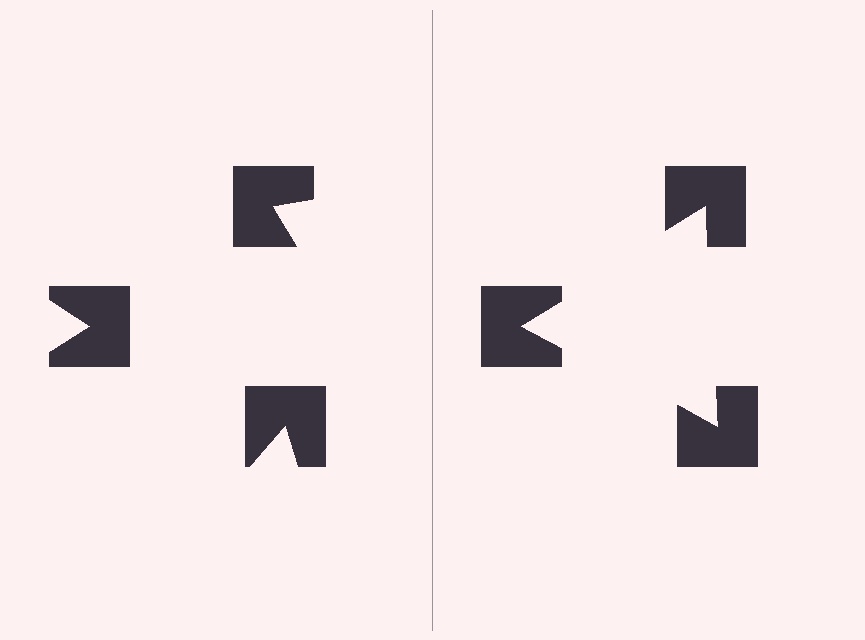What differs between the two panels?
The notched squares are positioned identically on both sides; only the wedge orientations differ. On the right they align to a triangle; on the left they are misaligned.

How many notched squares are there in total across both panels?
6 — 3 on each side.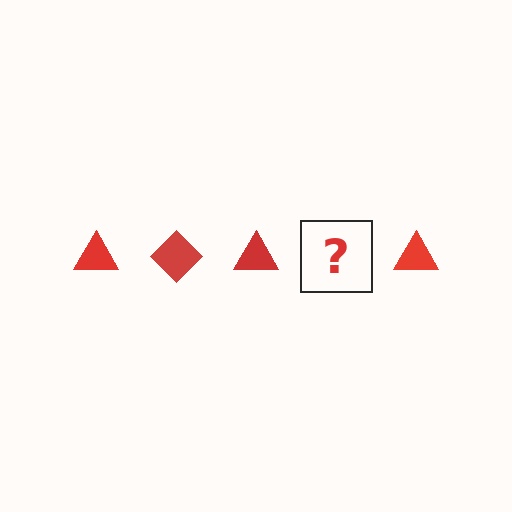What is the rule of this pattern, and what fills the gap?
The rule is that the pattern cycles through triangle, diamond shapes in red. The gap should be filled with a red diamond.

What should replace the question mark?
The question mark should be replaced with a red diamond.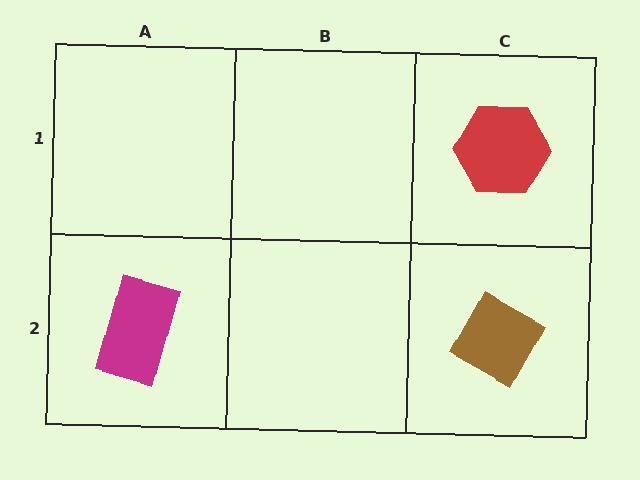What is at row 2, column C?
A brown diamond.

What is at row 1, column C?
A red hexagon.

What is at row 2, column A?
A magenta rectangle.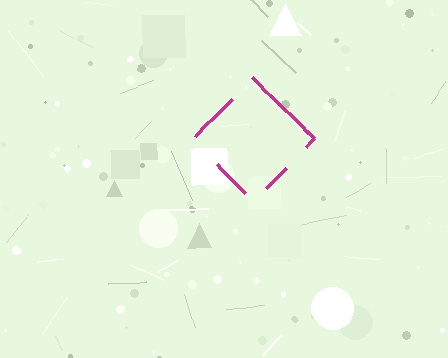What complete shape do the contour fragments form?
The contour fragments form a diamond.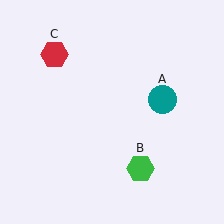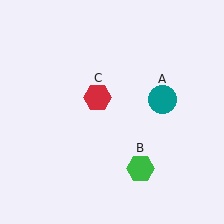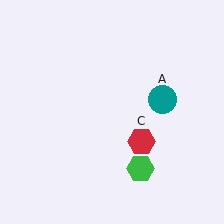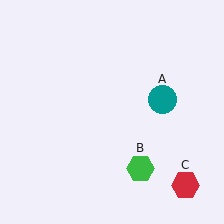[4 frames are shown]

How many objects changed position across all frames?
1 object changed position: red hexagon (object C).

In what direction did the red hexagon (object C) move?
The red hexagon (object C) moved down and to the right.